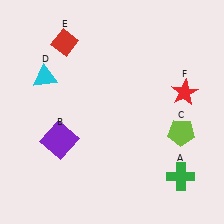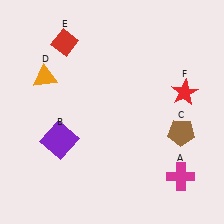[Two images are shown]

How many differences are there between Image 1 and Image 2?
There are 3 differences between the two images.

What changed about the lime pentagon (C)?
In Image 1, C is lime. In Image 2, it changed to brown.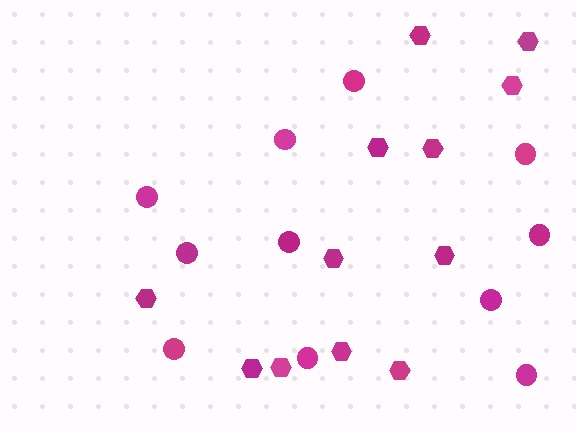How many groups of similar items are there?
There are 2 groups: one group of circles (11) and one group of hexagons (12).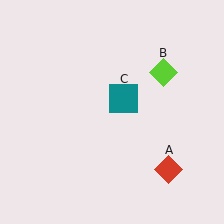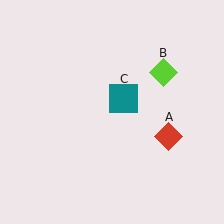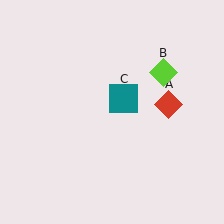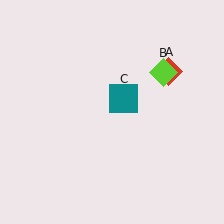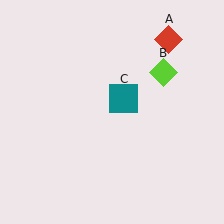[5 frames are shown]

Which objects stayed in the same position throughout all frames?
Lime diamond (object B) and teal square (object C) remained stationary.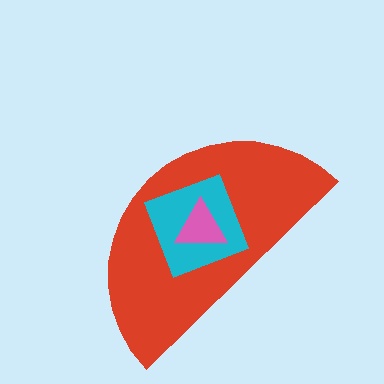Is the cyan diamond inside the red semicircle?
Yes.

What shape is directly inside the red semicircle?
The cyan diamond.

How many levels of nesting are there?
3.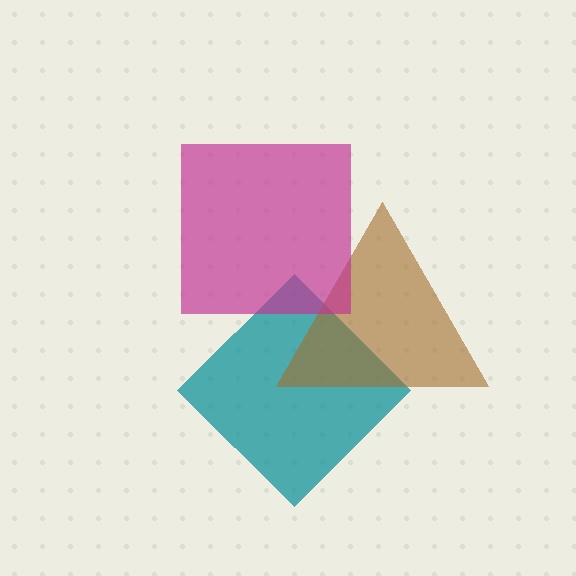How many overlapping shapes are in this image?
There are 3 overlapping shapes in the image.